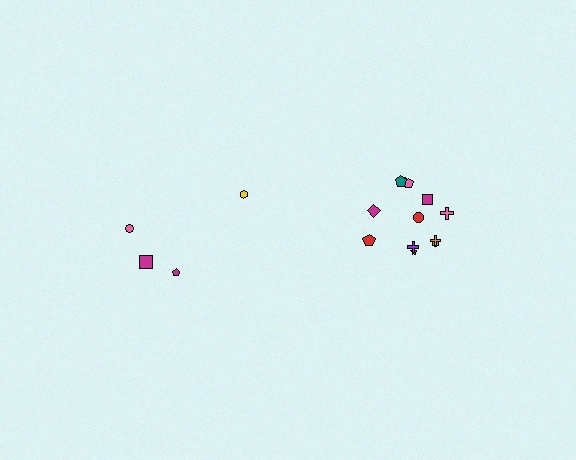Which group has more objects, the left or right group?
The right group.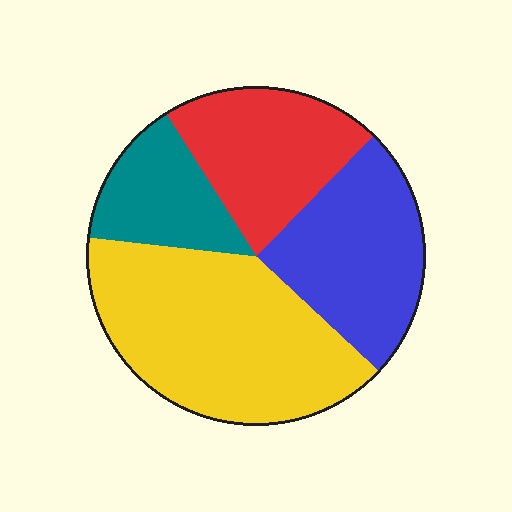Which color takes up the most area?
Yellow, at roughly 40%.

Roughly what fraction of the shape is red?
Red takes up about one fifth (1/5) of the shape.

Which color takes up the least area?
Teal, at roughly 15%.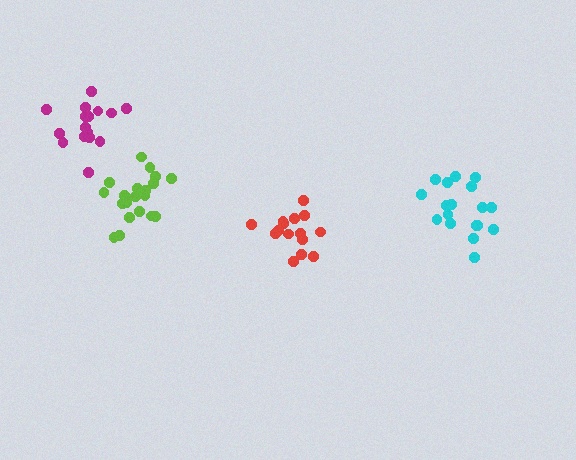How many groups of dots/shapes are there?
There are 4 groups.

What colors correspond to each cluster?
The clusters are colored: magenta, cyan, red, lime.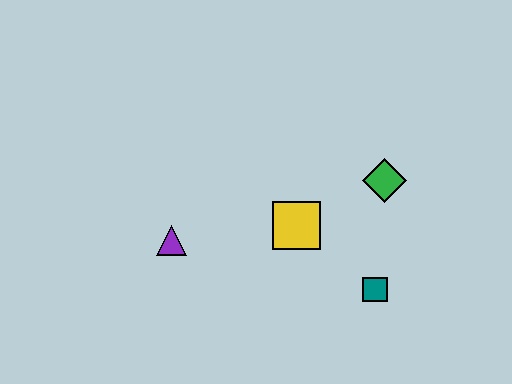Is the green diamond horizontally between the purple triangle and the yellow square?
No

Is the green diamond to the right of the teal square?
Yes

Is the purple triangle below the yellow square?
Yes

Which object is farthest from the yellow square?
The purple triangle is farthest from the yellow square.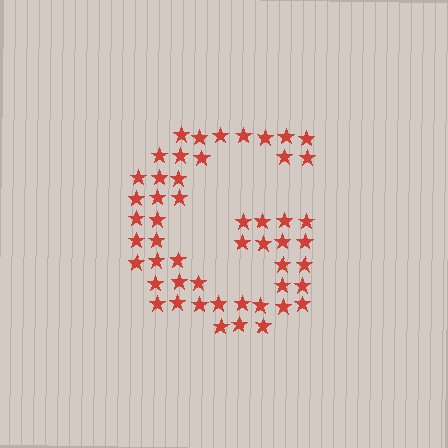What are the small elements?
The small elements are stars.